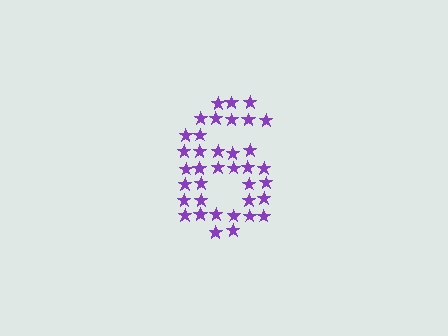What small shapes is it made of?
It is made of small stars.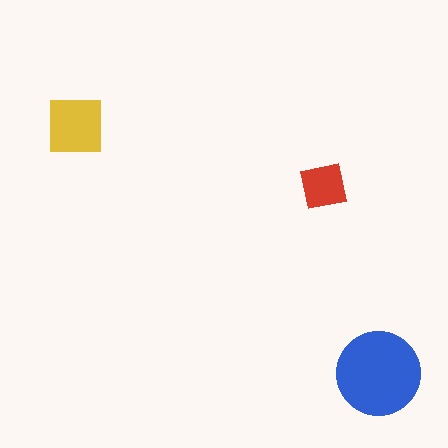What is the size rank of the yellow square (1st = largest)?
2nd.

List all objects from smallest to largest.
The red square, the yellow square, the blue circle.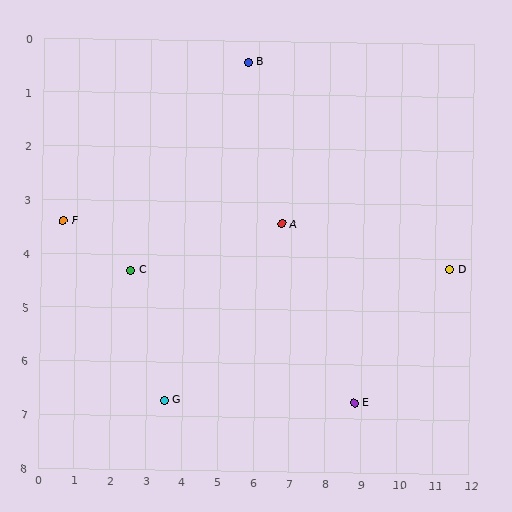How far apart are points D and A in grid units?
Points D and A are about 4.8 grid units apart.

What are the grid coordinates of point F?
Point F is at approximately (0.6, 3.4).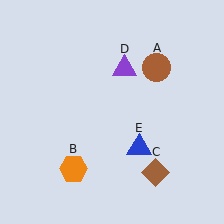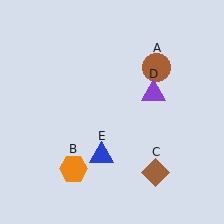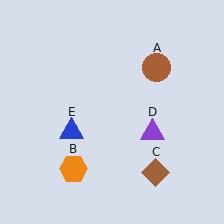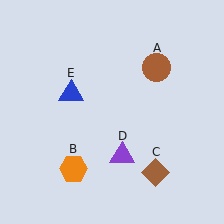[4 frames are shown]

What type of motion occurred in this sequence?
The purple triangle (object D), blue triangle (object E) rotated clockwise around the center of the scene.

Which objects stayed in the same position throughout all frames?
Brown circle (object A) and orange hexagon (object B) and brown diamond (object C) remained stationary.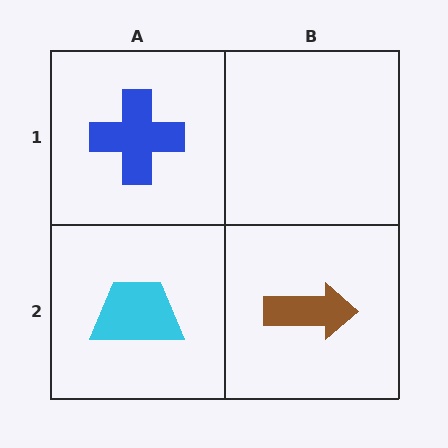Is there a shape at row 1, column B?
No, that cell is empty.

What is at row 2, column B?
A brown arrow.